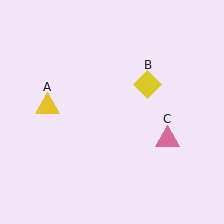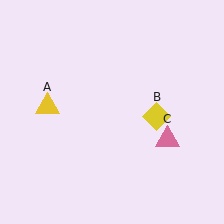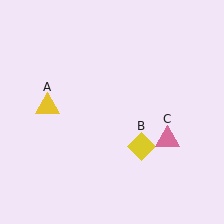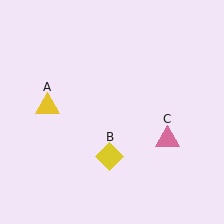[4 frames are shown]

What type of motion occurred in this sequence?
The yellow diamond (object B) rotated clockwise around the center of the scene.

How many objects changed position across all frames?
1 object changed position: yellow diamond (object B).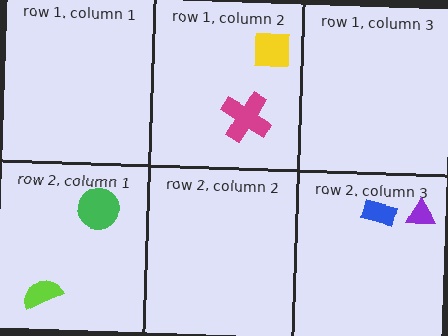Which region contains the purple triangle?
The row 2, column 3 region.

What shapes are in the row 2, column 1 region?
The lime semicircle, the green circle.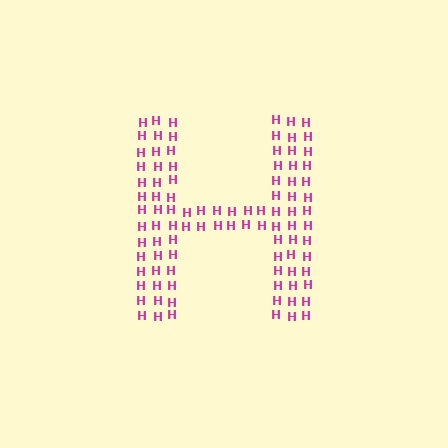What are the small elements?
The small elements are letter H's.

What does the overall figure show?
The overall figure shows the letter H.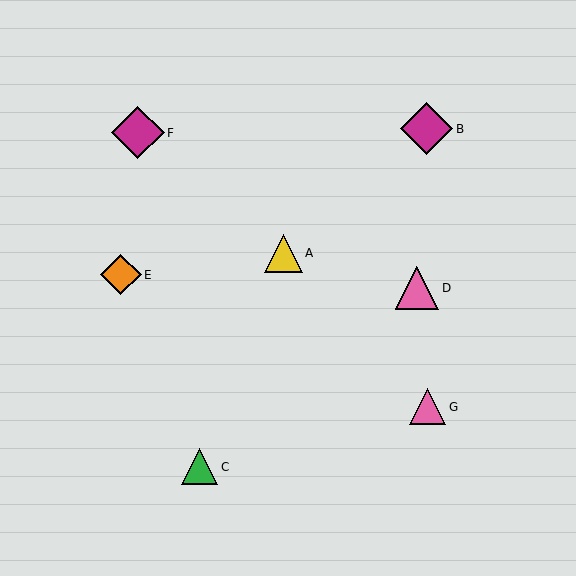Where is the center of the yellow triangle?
The center of the yellow triangle is at (283, 253).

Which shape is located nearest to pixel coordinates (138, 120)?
The magenta diamond (labeled F) at (138, 133) is nearest to that location.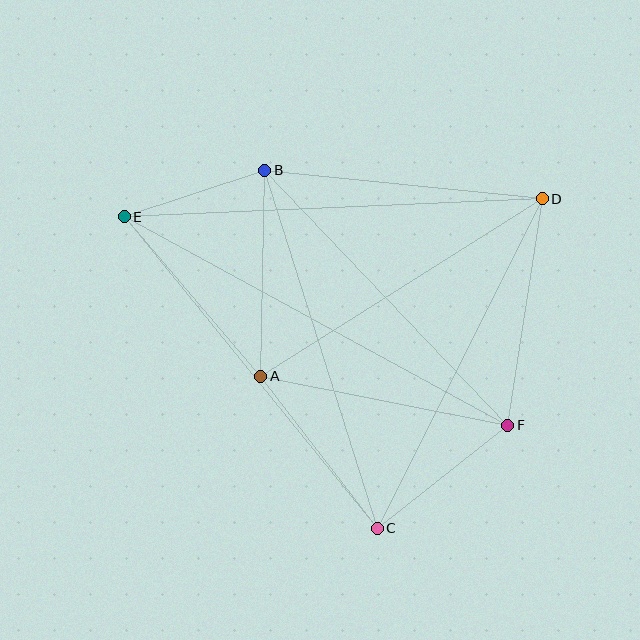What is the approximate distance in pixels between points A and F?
The distance between A and F is approximately 252 pixels.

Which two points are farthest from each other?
Points E and F are farthest from each other.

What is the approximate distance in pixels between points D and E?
The distance between D and E is approximately 418 pixels.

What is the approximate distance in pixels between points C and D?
The distance between C and D is approximately 368 pixels.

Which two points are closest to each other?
Points B and E are closest to each other.